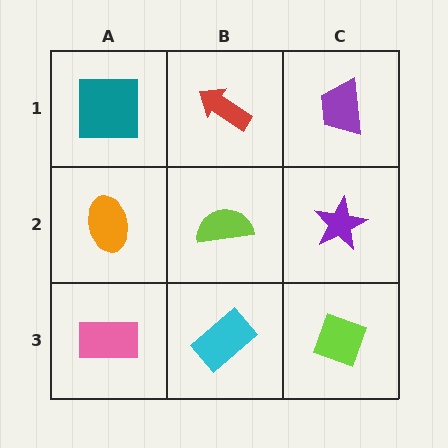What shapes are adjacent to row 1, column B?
A lime semicircle (row 2, column B), a teal square (row 1, column A), a purple trapezoid (row 1, column C).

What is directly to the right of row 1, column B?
A purple trapezoid.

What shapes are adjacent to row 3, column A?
An orange ellipse (row 2, column A), a cyan rectangle (row 3, column B).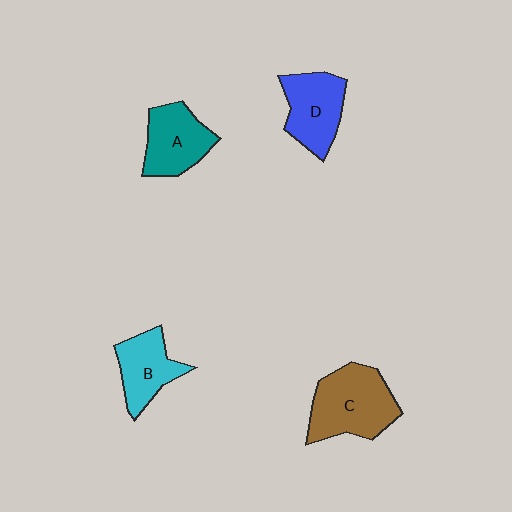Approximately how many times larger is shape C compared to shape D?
Approximately 1.3 times.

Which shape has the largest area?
Shape C (brown).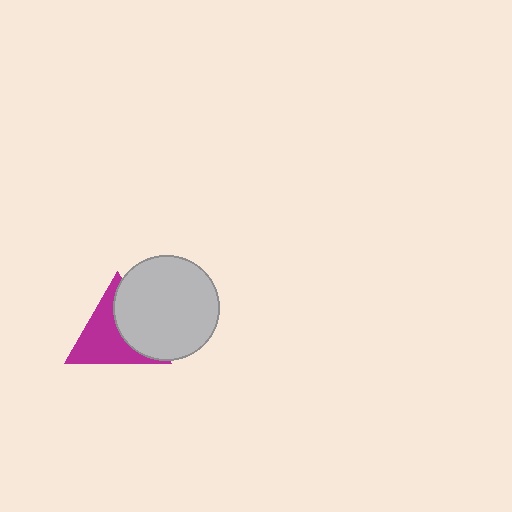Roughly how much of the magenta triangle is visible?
About half of it is visible (roughly 59%).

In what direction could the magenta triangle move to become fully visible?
The magenta triangle could move left. That would shift it out from behind the light gray circle entirely.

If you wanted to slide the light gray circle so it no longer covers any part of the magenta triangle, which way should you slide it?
Slide it right — that is the most direct way to separate the two shapes.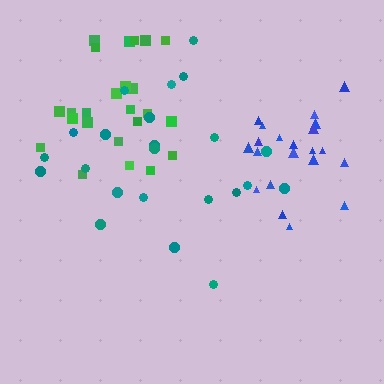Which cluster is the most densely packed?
Blue.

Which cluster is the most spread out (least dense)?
Teal.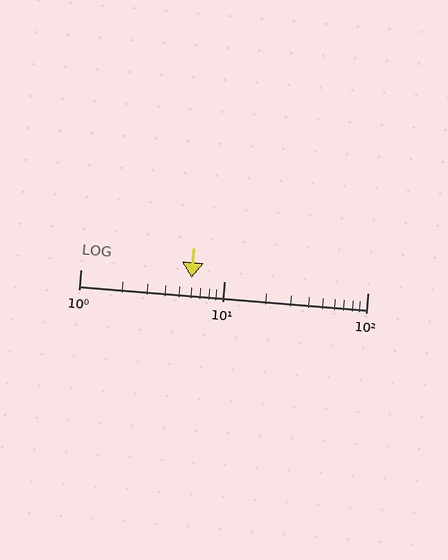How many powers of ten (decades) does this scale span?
The scale spans 2 decades, from 1 to 100.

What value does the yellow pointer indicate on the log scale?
The pointer indicates approximately 5.9.